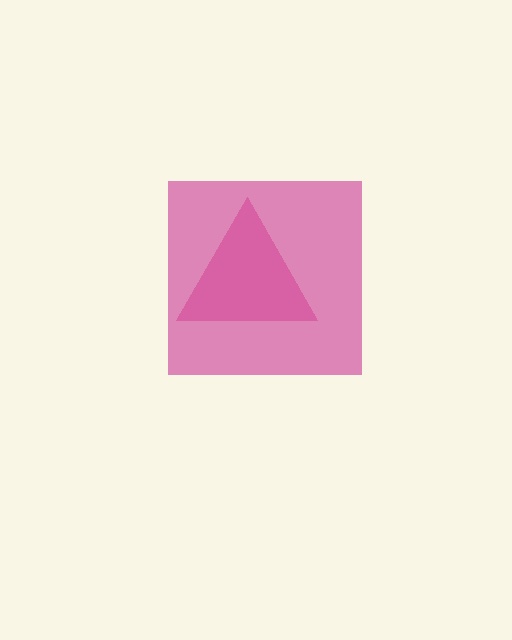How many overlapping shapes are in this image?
There are 2 overlapping shapes in the image.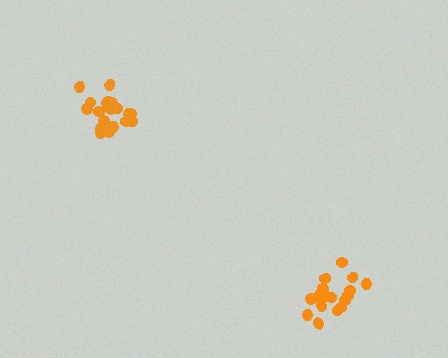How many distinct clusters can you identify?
There are 2 distinct clusters.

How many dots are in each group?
Group 1: 19 dots, Group 2: 19 dots (38 total).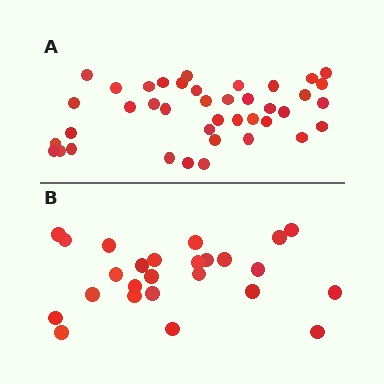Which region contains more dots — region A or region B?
Region A (the top region) has more dots.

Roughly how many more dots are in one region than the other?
Region A has approximately 15 more dots than region B.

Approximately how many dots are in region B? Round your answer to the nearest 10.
About 20 dots. (The exact count is 25, which rounds to 20.)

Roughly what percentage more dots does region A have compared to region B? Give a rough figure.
About 60% more.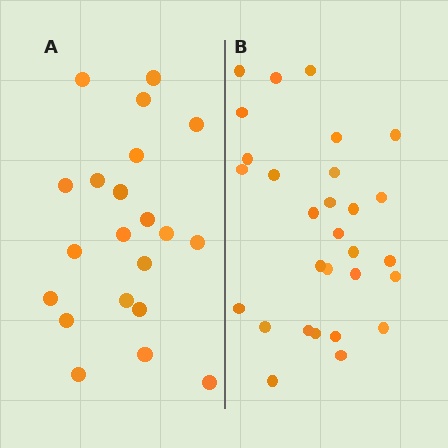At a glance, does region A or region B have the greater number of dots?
Region B (the right region) has more dots.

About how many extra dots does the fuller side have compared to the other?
Region B has roughly 8 or so more dots than region A.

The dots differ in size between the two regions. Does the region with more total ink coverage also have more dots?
No. Region A has more total ink coverage because its dots are larger, but region B actually contains more individual dots. Total area can be misleading — the number of items is what matters here.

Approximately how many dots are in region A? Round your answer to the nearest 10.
About 20 dots. (The exact count is 21, which rounds to 20.)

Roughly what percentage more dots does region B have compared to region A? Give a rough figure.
About 40% more.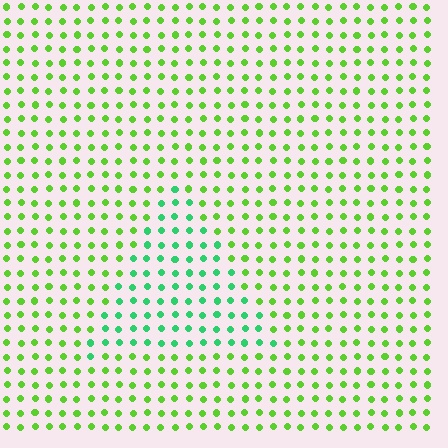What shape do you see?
I see a triangle.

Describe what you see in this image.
The image is filled with small lime elements in a uniform arrangement. A triangle-shaped region is visible where the elements are tinted to a slightly different hue, forming a subtle color boundary.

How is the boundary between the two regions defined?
The boundary is defined purely by a slight shift in hue (about 40 degrees). Spacing, size, and orientation are identical on both sides.